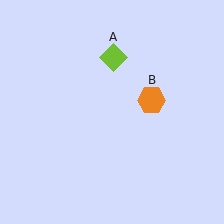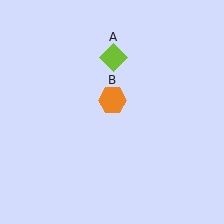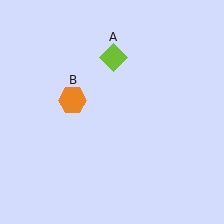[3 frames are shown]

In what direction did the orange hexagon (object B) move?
The orange hexagon (object B) moved left.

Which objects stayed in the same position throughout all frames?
Lime diamond (object A) remained stationary.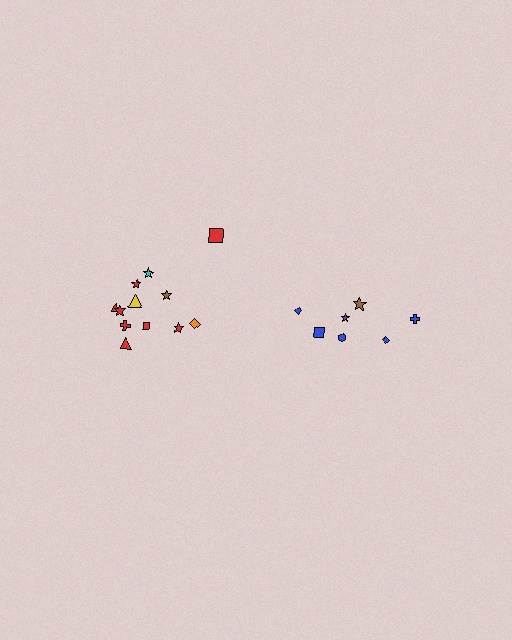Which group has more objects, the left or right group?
The left group.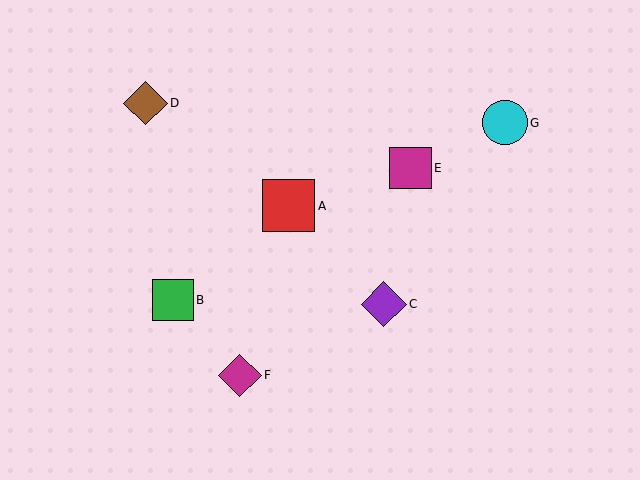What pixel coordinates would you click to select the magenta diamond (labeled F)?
Click at (240, 375) to select the magenta diamond F.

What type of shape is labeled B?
Shape B is a green square.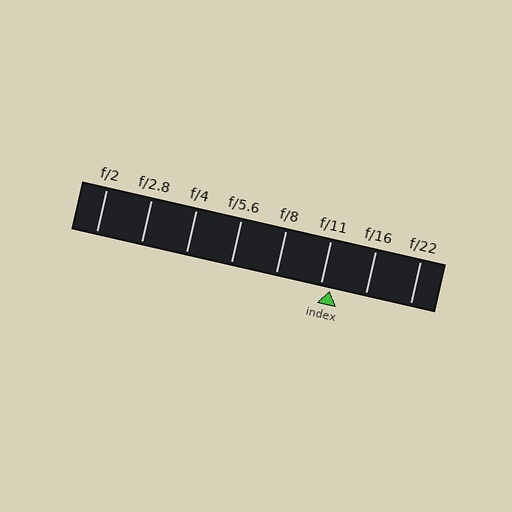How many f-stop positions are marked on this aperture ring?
There are 8 f-stop positions marked.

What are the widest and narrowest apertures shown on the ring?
The widest aperture shown is f/2 and the narrowest is f/22.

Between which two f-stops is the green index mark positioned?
The index mark is between f/11 and f/16.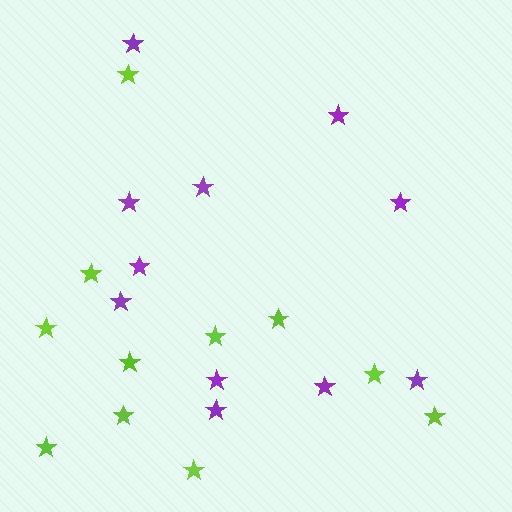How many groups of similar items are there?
There are 2 groups: one group of lime stars (11) and one group of purple stars (11).